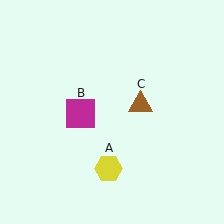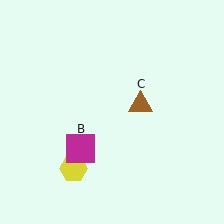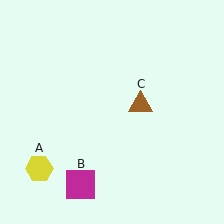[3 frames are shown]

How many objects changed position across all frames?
2 objects changed position: yellow hexagon (object A), magenta square (object B).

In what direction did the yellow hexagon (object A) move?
The yellow hexagon (object A) moved left.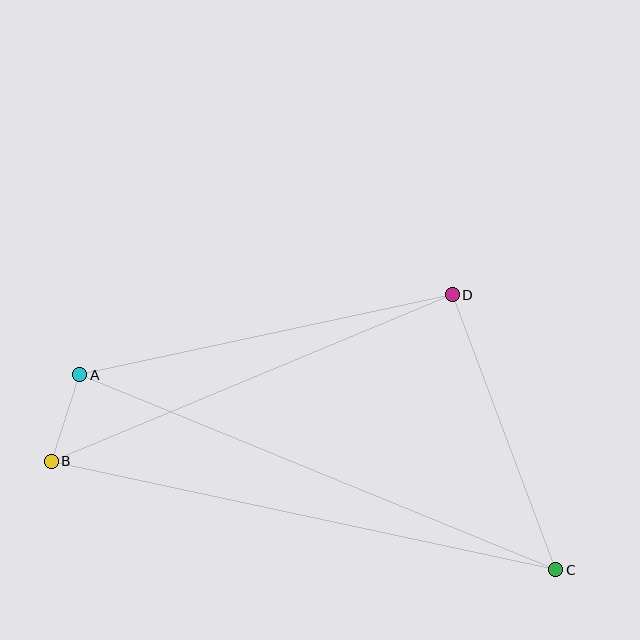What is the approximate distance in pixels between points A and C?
The distance between A and C is approximately 514 pixels.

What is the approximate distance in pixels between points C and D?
The distance between C and D is approximately 294 pixels.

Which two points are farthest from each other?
Points B and C are farthest from each other.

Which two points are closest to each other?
Points A and B are closest to each other.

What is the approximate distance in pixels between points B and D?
The distance between B and D is approximately 434 pixels.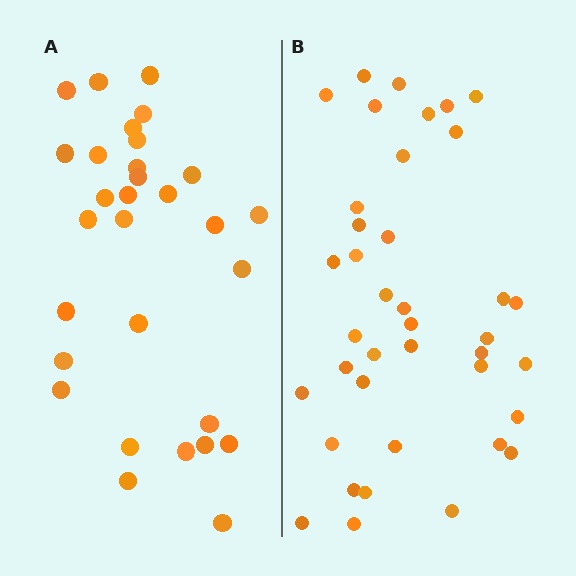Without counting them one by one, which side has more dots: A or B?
Region B (the right region) has more dots.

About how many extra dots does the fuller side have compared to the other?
Region B has roughly 8 or so more dots than region A.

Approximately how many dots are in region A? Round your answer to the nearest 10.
About 30 dots.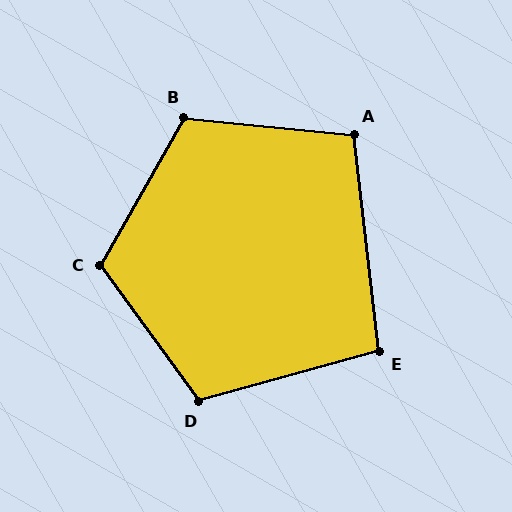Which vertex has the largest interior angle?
C, at approximately 115 degrees.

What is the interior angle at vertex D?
Approximately 111 degrees (obtuse).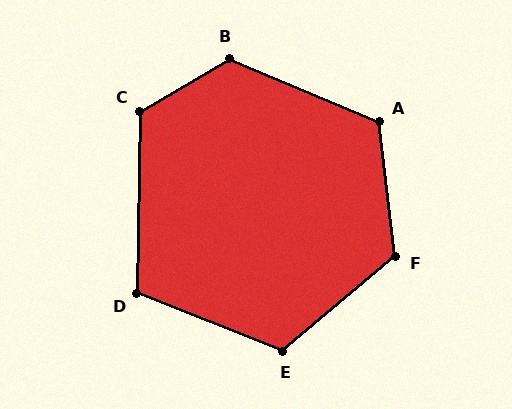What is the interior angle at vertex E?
Approximately 119 degrees (obtuse).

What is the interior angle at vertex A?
Approximately 120 degrees (obtuse).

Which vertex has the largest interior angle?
B, at approximately 126 degrees.